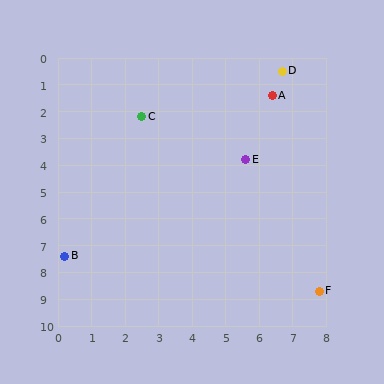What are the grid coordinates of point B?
Point B is at approximately (0.2, 7.4).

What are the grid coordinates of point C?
Point C is at approximately (2.5, 2.2).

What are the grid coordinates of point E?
Point E is at approximately (5.6, 3.8).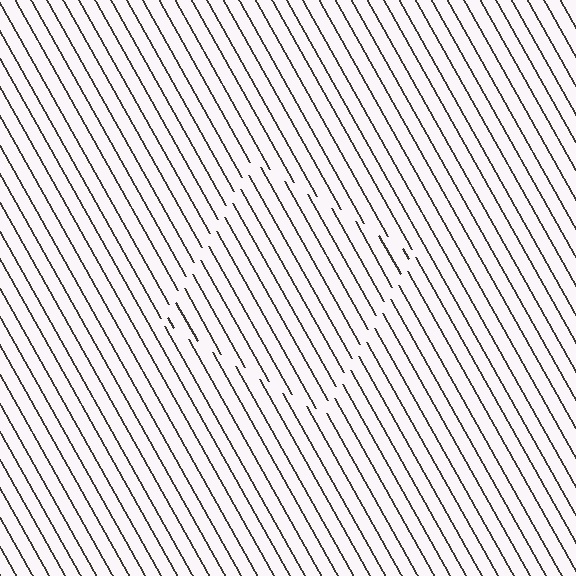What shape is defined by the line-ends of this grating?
An illusory square. The interior of the shape contains the same grating, shifted by half a period — the contour is defined by the phase discontinuity where line-ends from the inner and outer gratings abut.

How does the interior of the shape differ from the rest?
The interior of the shape contains the same grating, shifted by half a period — the contour is defined by the phase discontinuity where line-ends from the inner and outer gratings abut.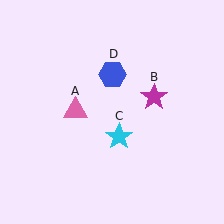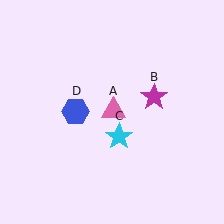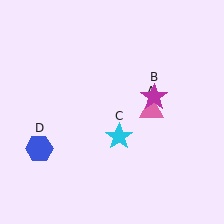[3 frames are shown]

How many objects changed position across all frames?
2 objects changed position: pink triangle (object A), blue hexagon (object D).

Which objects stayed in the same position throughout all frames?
Magenta star (object B) and cyan star (object C) remained stationary.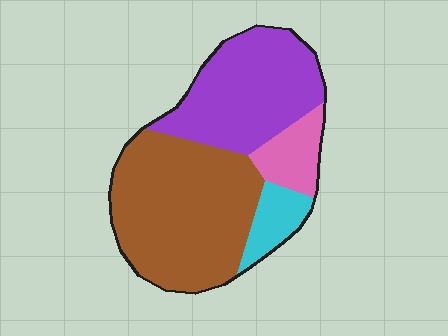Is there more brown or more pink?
Brown.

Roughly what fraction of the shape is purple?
Purple covers about 35% of the shape.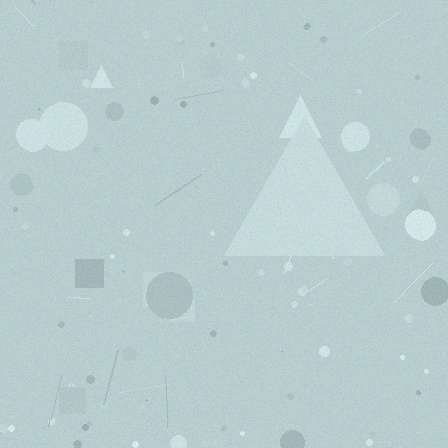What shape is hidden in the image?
A triangle is hidden in the image.